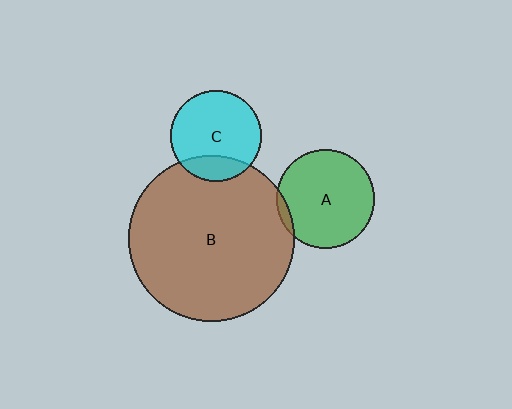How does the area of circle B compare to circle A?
Approximately 2.9 times.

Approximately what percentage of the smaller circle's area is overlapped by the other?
Approximately 5%.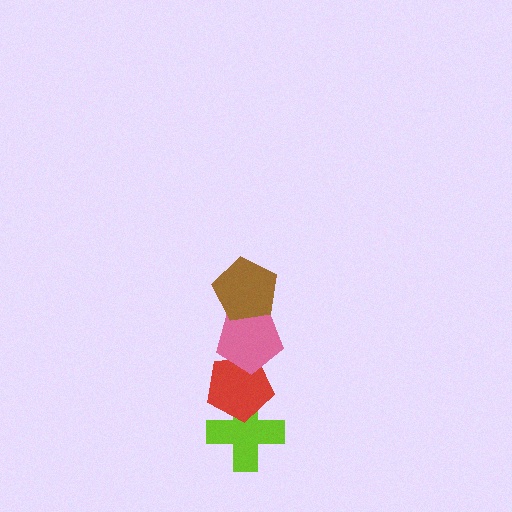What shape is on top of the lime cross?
The red pentagon is on top of the lime cross.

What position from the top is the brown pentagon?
The brown pentagon is 1st from the top.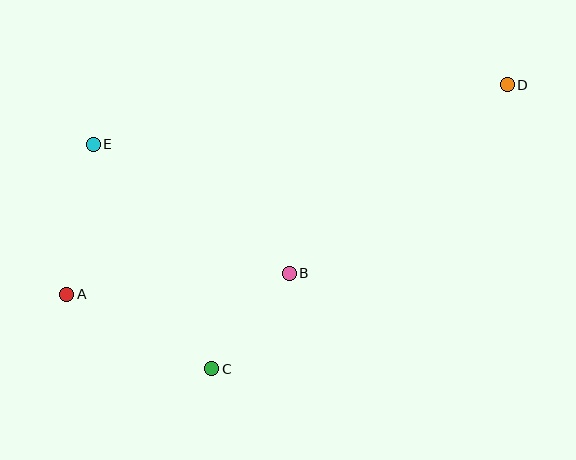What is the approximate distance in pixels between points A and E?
The distance between A and E is approximately 152 pixels.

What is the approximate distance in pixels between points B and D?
The distance between B and D is approximately 289 pixels.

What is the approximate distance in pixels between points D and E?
The distance between D and E is approximately 419 pixels.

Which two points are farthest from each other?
Points A and D are farthest from each other.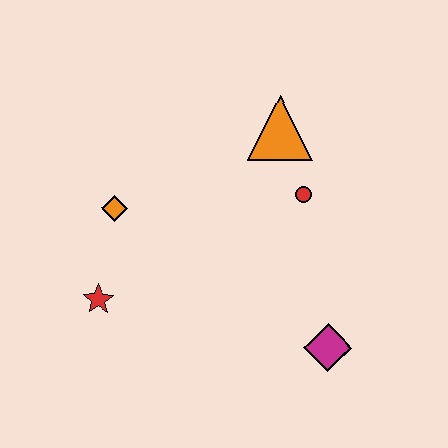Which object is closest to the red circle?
The orange triangle is closest to the red circle.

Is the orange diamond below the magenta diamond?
No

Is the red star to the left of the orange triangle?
Yes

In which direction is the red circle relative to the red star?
The red circle is to the right of the red star.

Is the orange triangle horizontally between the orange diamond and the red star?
No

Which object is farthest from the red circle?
The red star is farthest from the red circle.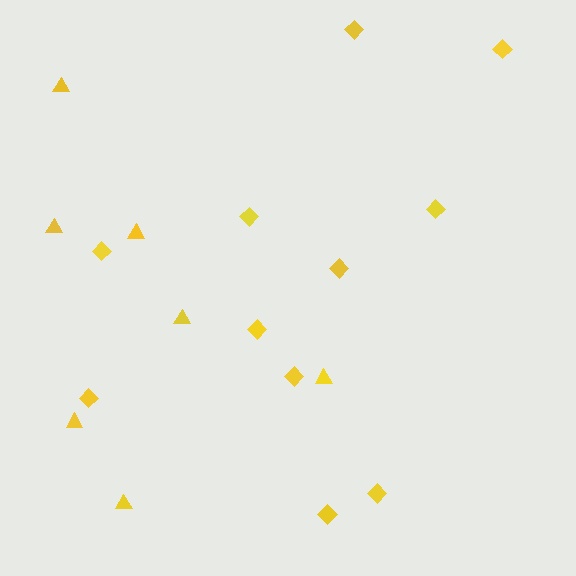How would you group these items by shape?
There are 2 groups: one group of diamonds (11) and one group of triangles (7).